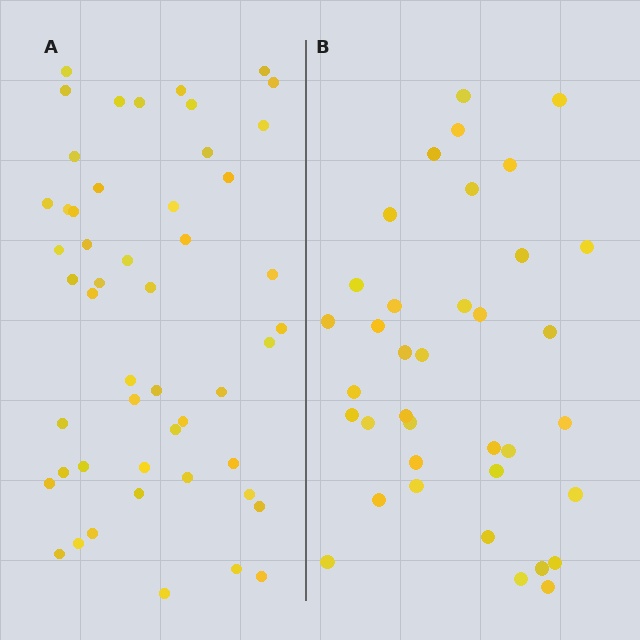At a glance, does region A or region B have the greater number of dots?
Region A (the left region) has more dots.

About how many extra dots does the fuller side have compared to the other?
Region A has approximately 15 more dots than region B.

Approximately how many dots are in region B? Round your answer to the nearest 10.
About 40 dots. (The exact count is 37, which rounds to 40.)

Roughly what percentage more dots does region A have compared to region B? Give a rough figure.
About 35% more.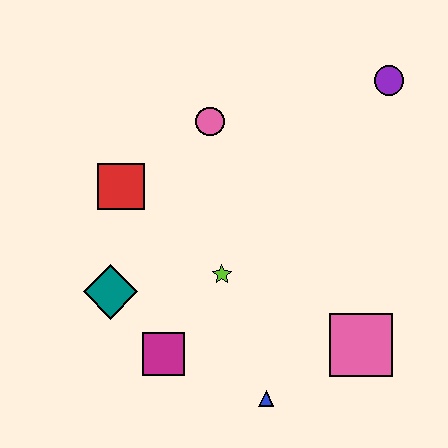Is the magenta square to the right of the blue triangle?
No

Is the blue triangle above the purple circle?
No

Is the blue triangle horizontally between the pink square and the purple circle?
No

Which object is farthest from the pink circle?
The blue triangle is farthest from the pink circle.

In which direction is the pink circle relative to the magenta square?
The pink circle is above the magenta square.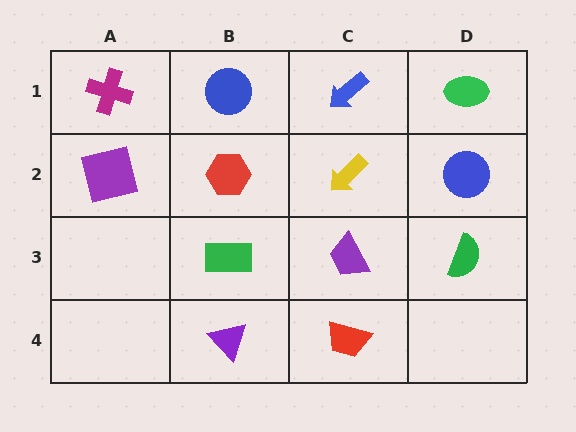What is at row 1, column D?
A green ellipse.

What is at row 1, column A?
A magenta cross.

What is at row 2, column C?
A yellow arrow.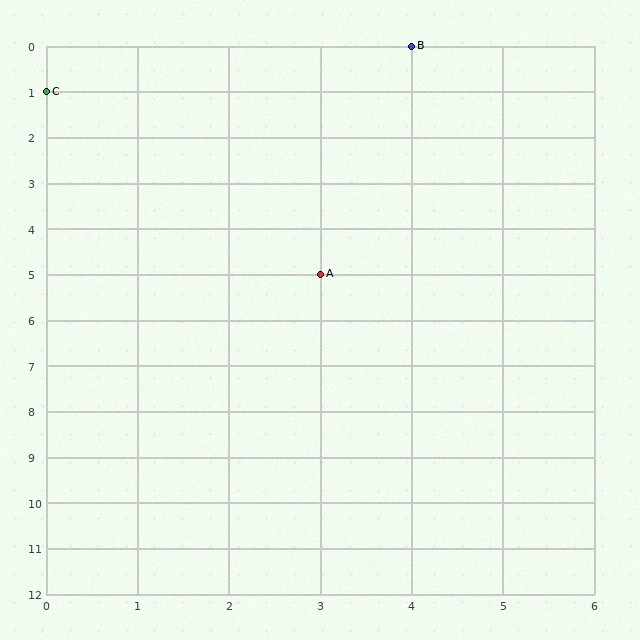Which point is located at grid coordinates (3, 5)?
Point A is at (3, 5).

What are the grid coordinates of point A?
Point A is at grid coordinates (3, 5).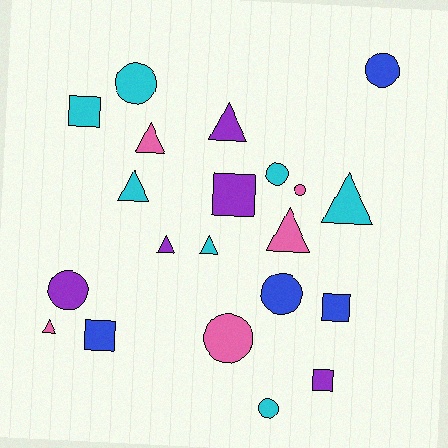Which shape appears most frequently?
Circle, with 8 objects.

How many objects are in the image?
There are 21 objects.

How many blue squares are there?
There are 2 blue squares.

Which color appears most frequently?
Cyan, with 7 objects.